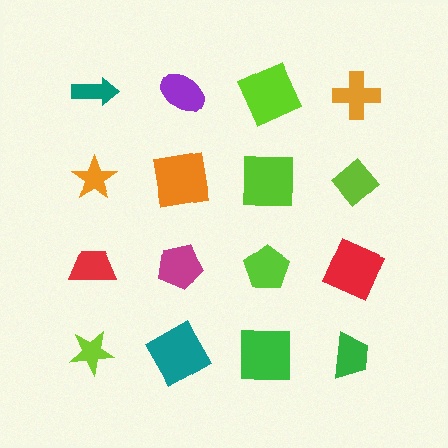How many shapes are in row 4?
4 shapes.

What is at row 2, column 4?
A lime diamond.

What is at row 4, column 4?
A green trapezoid.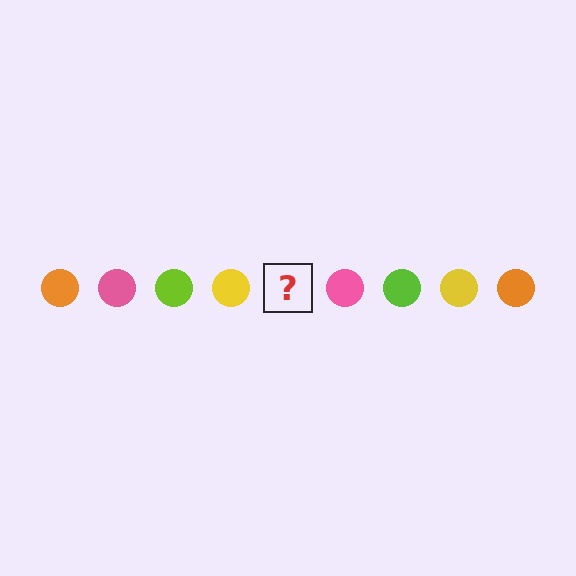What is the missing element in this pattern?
The missing element is an orange circle.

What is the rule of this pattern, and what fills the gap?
The rule is that the pattern cycles through orange, pink, lime, yellow circles. The gap should be filled with an orange circle.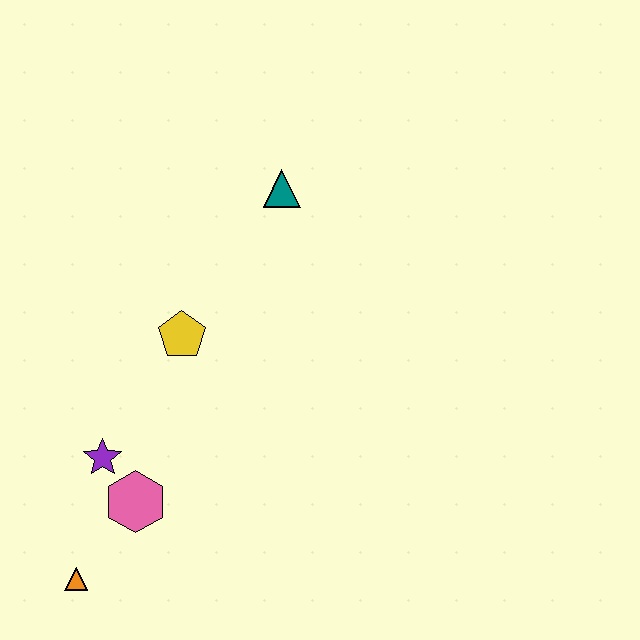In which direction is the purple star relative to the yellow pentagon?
The purple star is below the yellow pentagon.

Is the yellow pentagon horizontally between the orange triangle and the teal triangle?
Yes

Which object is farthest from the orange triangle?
The teal triangle is farthest from the orange triangle.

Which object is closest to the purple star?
The pink hexagon is closest to the purple star.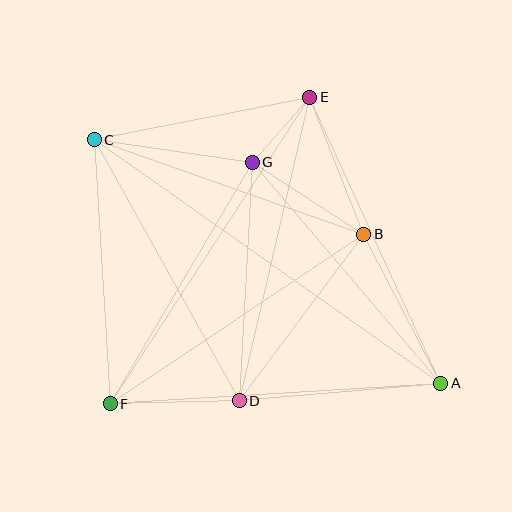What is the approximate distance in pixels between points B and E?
The distance between B and E is approximately 147 pixels.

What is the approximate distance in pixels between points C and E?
The distance between C and E is approximately 220 pixels.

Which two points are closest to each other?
Points E and G are closest to each other.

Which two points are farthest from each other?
Points A and C are farthest from each other.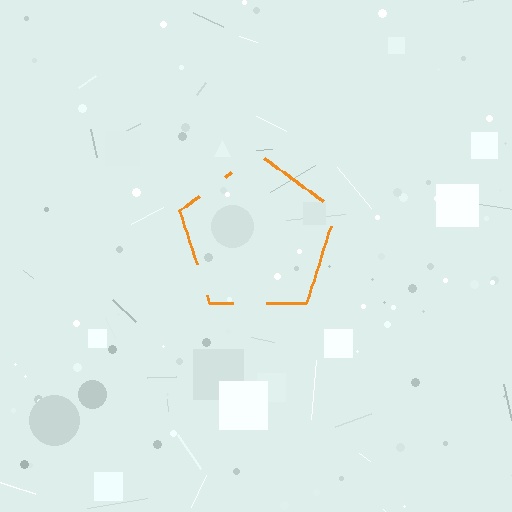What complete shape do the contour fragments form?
The contour fragments form a pentagon.